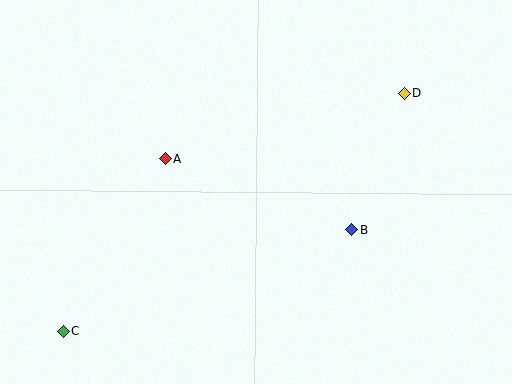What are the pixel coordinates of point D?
Point D is at (404, 94).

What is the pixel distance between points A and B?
The distance between A and B is 199 pixels.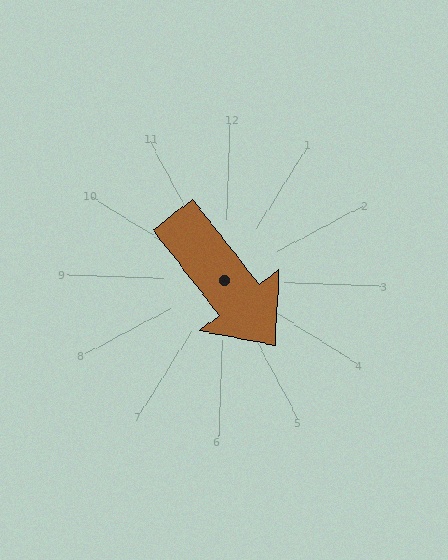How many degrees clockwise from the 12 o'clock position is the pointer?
Approximately 140 degrees.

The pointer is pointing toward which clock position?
Roughly 5 o'clock.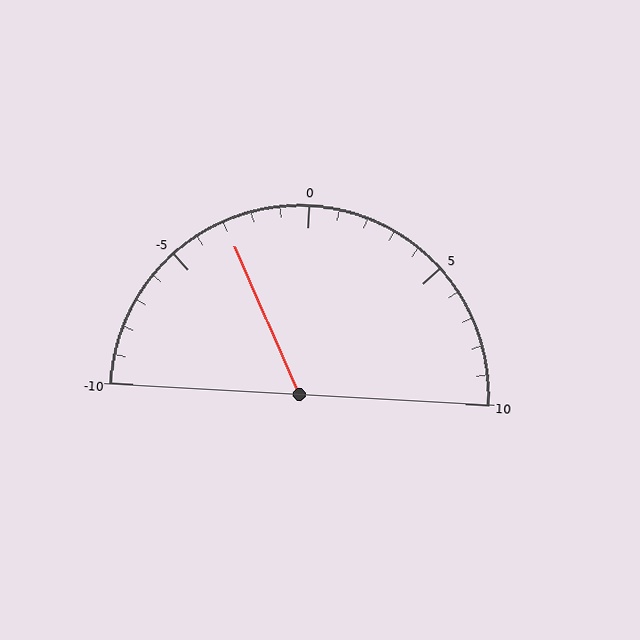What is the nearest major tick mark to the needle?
The nearest major tick mark is -5.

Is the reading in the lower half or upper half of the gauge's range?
The reading is in the lower half of the range (-10 to 10).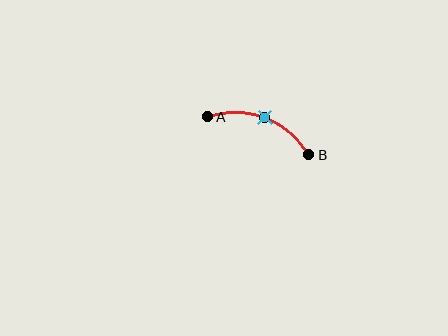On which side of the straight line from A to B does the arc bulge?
The arc bulges above the straight line connecting A and B.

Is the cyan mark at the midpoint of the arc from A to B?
Yes. The cyan mark lies on the arc at equal arc-length from both A and B — it is the arc midpoint.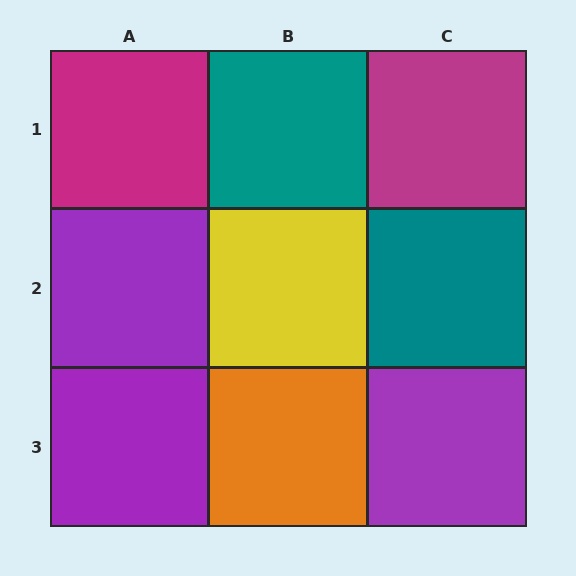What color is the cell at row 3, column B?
Orange.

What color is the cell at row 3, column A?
Purple.